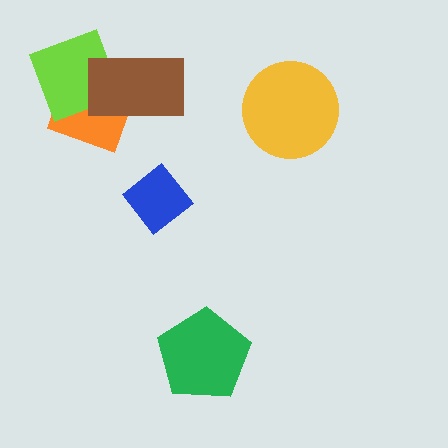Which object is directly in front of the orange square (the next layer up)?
The lime square is directly in front of the orange square.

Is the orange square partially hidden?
Yes, it is partially covered by another shape.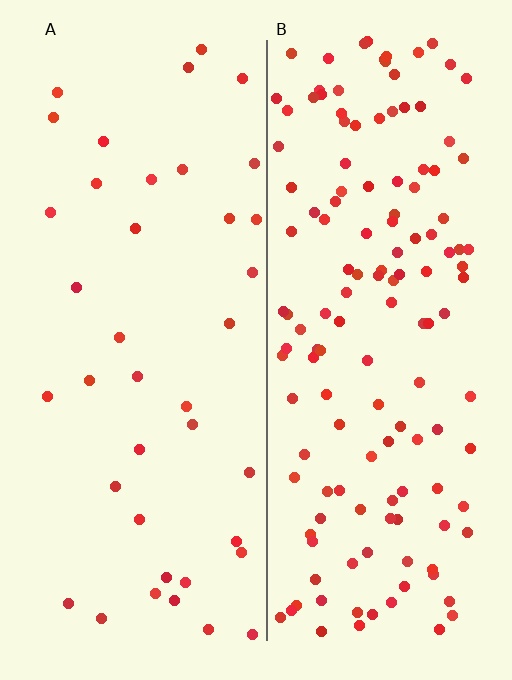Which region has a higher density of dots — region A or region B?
B (the right).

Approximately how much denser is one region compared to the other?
Approximately 3.6× — region B over region A.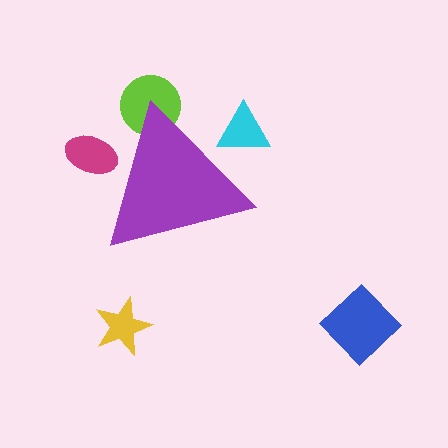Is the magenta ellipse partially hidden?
Yes, the magenta ellipse is partially hidden behind the purple triangle.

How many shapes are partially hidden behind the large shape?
3 shapes are partially hidden.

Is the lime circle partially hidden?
Yes, the lime circle is partially hidden behind the purple triangle.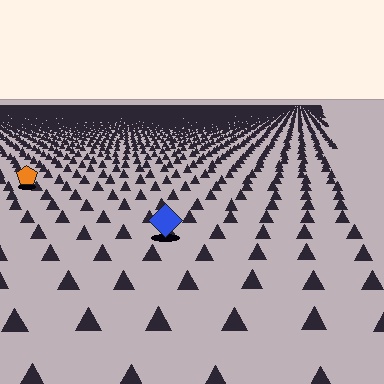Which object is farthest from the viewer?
The orange pentagon is farthest from the viewer. It appears smaller and the ground texture around it is denser.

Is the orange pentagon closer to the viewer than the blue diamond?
No. The blue diamond is closer — you can tell from the texture gradient: the ground texture is coarser near it.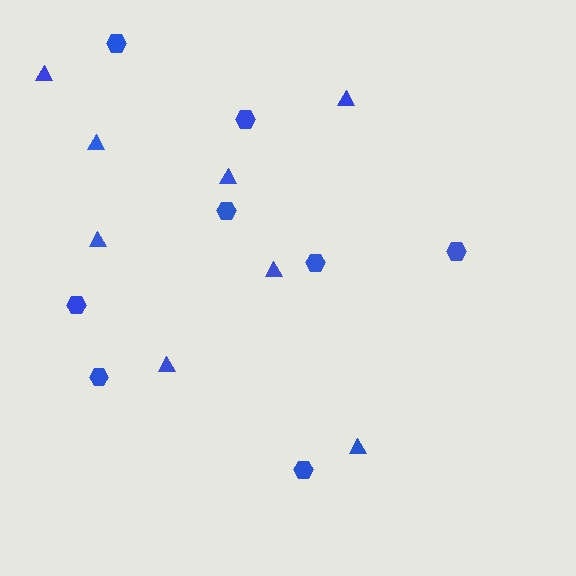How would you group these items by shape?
There are 2 groups: one group of triangles (8) and one group of hexagons (8).